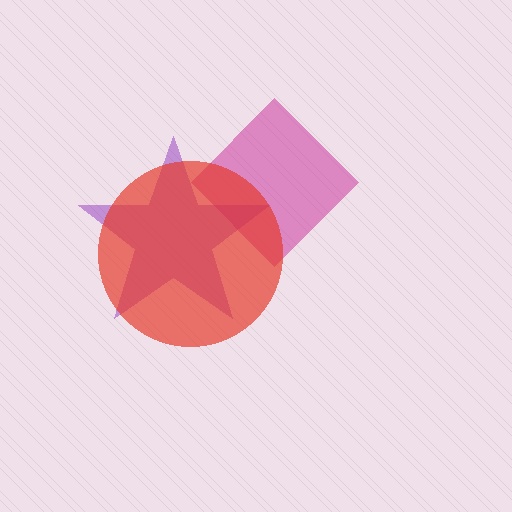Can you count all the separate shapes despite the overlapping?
Yes, there are 3 separate shapes.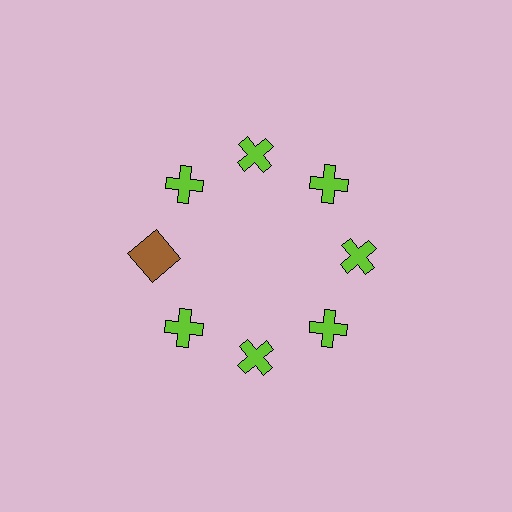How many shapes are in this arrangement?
There are 8 shapes arranged in a ring pattern.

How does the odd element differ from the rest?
It differs in both color (brown instead of lime) and shape (square instead of cross).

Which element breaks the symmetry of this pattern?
The brown square at roughly the 9 o'clock position breaks the symmetry. All other shapes are lime crosses.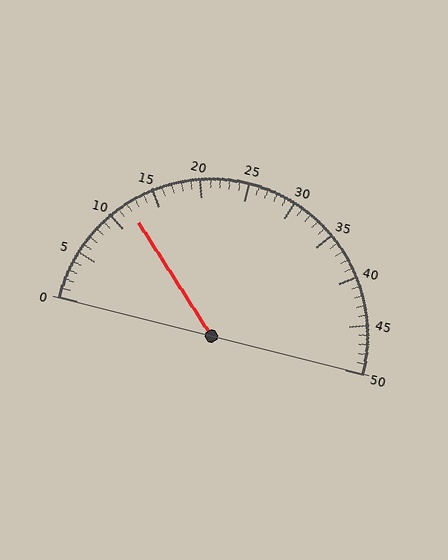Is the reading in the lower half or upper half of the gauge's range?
The reading is in the lower half of the range (0 to 50).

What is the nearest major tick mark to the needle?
The nearest major tick mark is 10.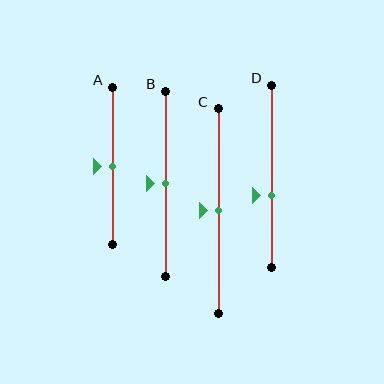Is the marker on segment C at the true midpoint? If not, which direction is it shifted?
Yes, the marker on segment C is at the true midpoint.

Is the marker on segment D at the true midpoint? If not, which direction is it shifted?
No, the marker on segment D is shifted downward by about 11% of the segment length.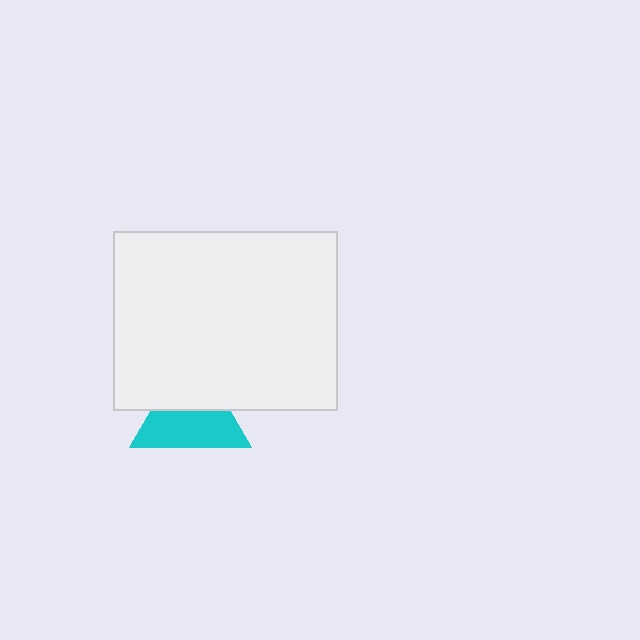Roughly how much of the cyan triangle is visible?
About half of it is visible (roughly 56%).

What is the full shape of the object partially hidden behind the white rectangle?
The partially hidden object is a cyan triangle.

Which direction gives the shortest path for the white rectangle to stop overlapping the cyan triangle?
Moving up gives the shortest separation.